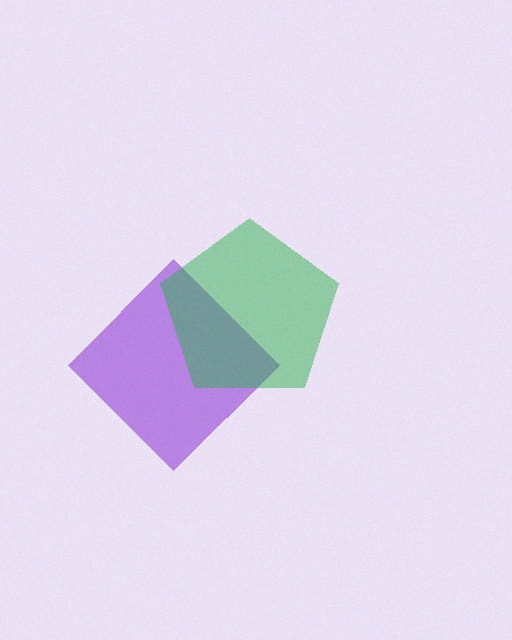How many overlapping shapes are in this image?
There are 2 overlapping shapes in the image.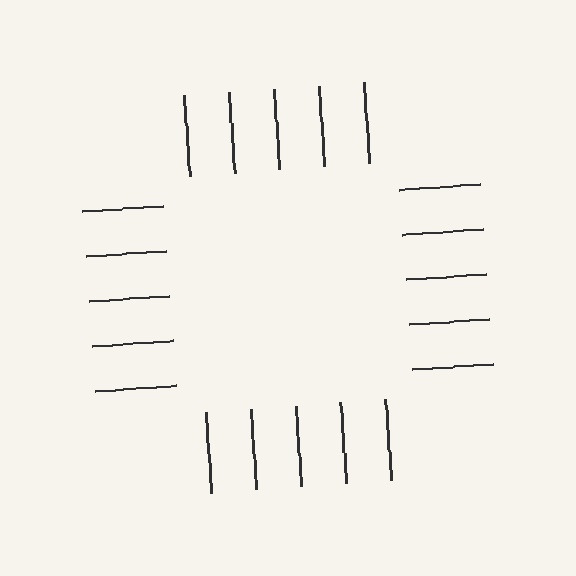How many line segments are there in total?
20 — 5 along each of the 4 edges.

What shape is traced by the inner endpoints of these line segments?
An illusory square — the line segments terminate on its edges but no continuous stroke is drawn.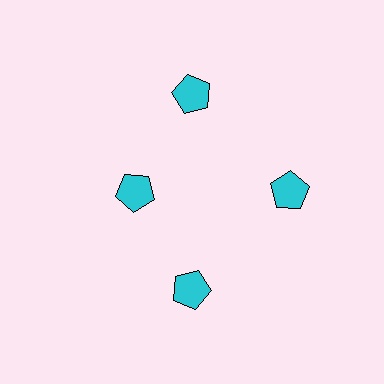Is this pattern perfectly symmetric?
No. The 4 cyan pentagons are arranged in a ring, but one element near the 9 o'clock position is pulled inward toward the center, breaking the 4-fold rotational symmetry.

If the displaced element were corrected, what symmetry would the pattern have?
It would have 4-fold rotational symmetry — the pattern would map onto itself every 90 degrees.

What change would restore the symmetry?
The symmetry would be restored by moving it outward, back onto the ring so that all 4 pentagons sit at equal angles and equal distance from the center.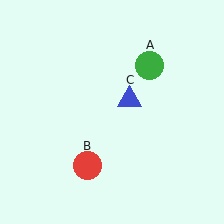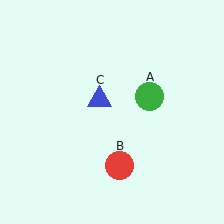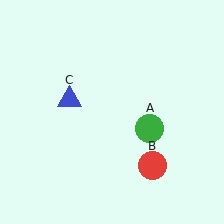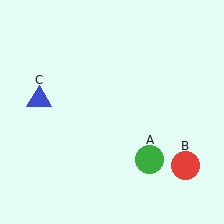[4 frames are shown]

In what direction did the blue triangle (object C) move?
The blue triangle (object C) moved left.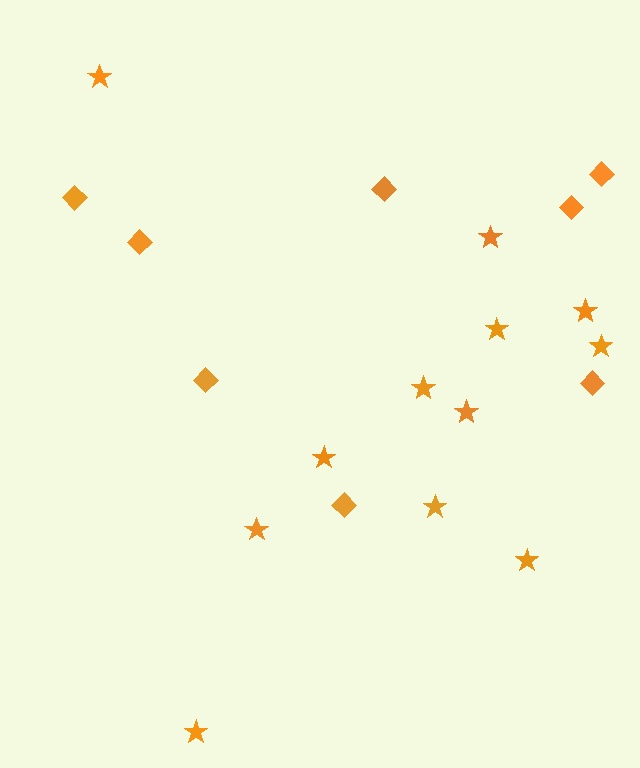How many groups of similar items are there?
There are 2 groups: one group of stars (12) and one group of diamonds (8).